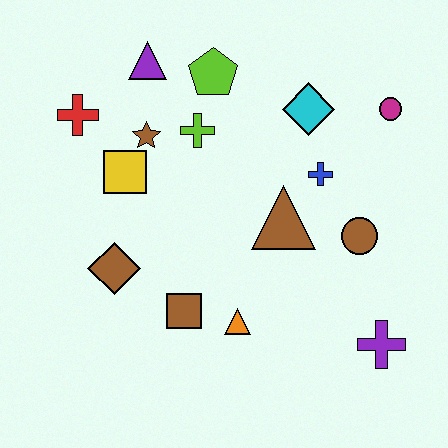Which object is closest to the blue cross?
The brown triangle is closest to the blue cross.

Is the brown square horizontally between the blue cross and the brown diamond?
Yes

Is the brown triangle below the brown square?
No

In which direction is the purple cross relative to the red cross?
The purple cross is to the right of the red cross.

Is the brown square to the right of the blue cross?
No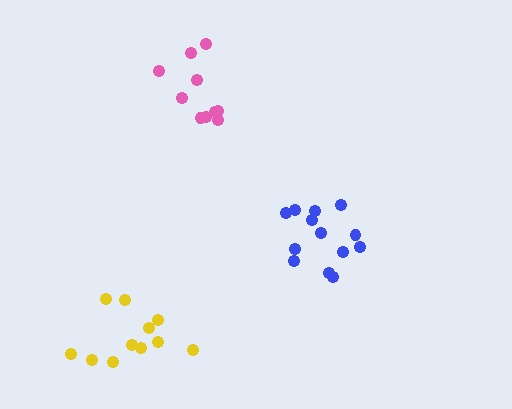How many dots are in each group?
Group 1: 13 dots, Group 2: 10 dots, Group 3: 11 dots (34 total).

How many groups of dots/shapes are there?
There are 3 groups.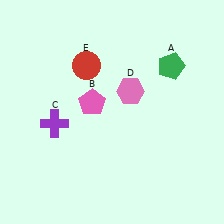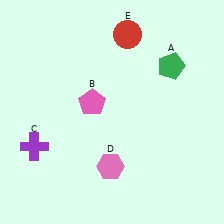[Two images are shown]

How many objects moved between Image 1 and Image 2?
3 objects moved between the two images.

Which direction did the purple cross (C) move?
The purple cross (C) moved down.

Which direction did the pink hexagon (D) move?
The pink hexagon (D) moved down.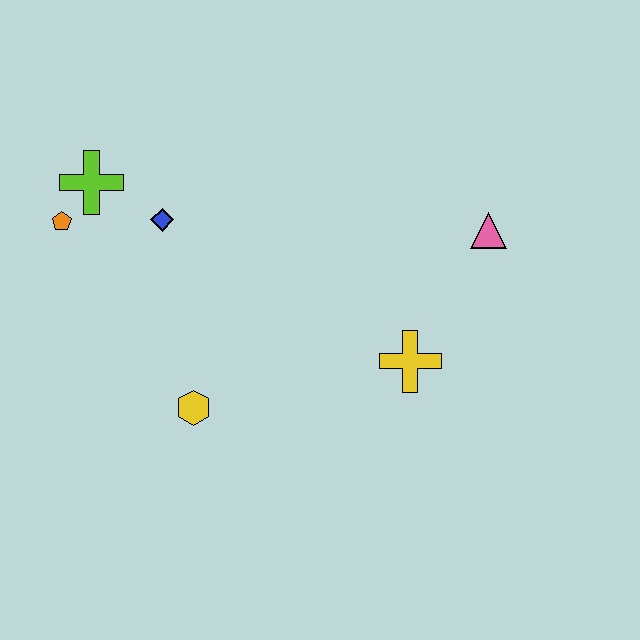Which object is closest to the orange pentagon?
The lime cross is closest to the orange pentagon.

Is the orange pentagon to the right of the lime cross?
No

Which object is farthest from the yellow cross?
The orange pentagon is farthest from the yellow cross.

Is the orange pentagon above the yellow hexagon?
Yes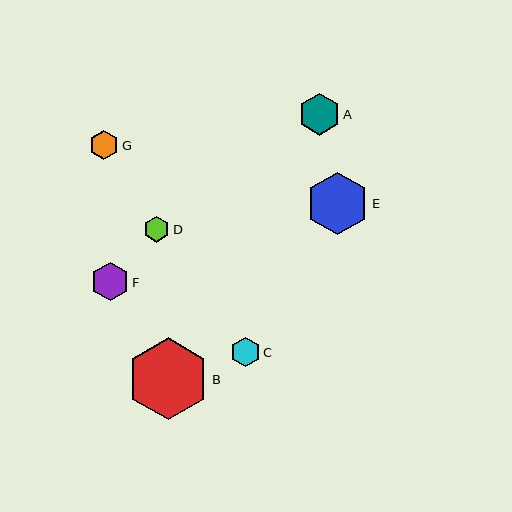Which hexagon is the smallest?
Hexagon D is the smallest with a size of approximately 26 pixels.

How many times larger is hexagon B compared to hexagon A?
Hexagon B is approximately 2.0 times the size of hexagon A.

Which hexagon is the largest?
Hexagon B is the largest with a size of approximately 82 pixels.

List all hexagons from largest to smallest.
From largest to smallest: B, E, A, F, C, G, D.